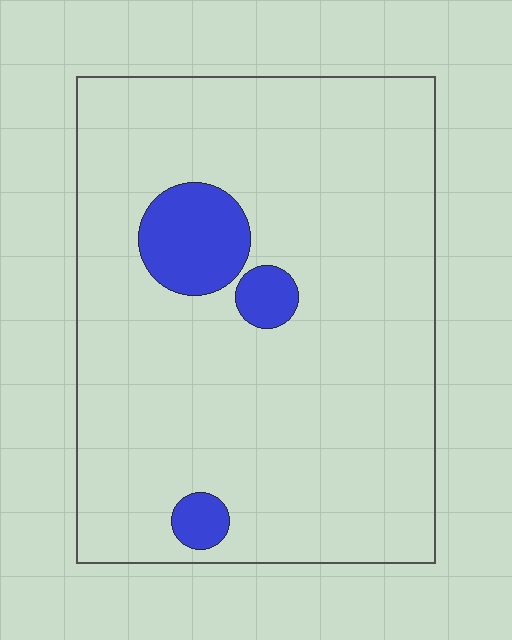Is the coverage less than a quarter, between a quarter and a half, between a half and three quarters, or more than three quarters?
Less than a quarter.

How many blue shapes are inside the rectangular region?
3.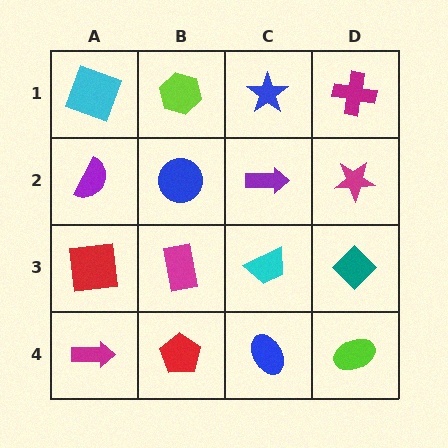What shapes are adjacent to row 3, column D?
A magenta star (row 2, column D), a lime ellipse (row 4, column D), a cyan trapezoid (row 3, column C).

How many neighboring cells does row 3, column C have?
4.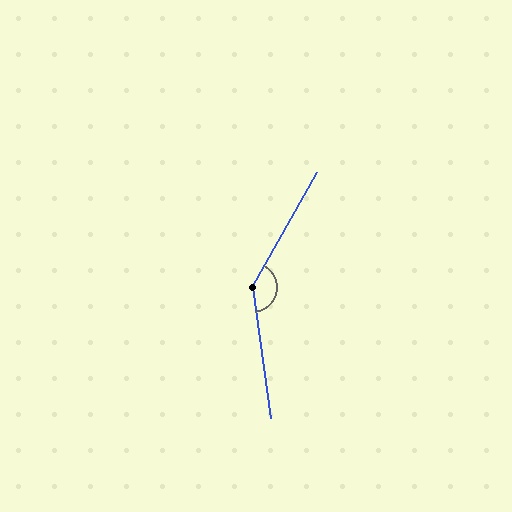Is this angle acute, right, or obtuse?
It is obtuse.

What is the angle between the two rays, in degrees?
Approximately 143 degrees.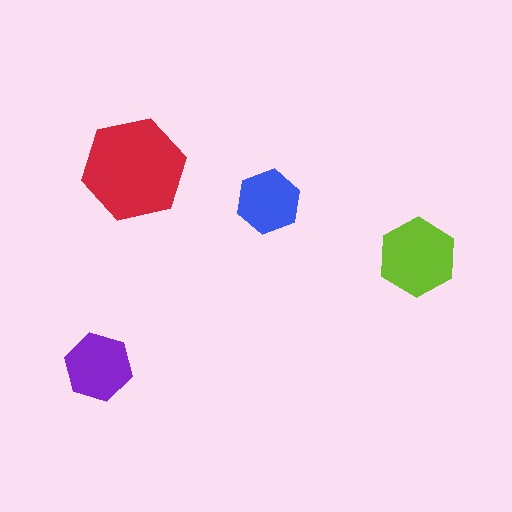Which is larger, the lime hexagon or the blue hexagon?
The lime one.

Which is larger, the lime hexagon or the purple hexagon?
The lime one.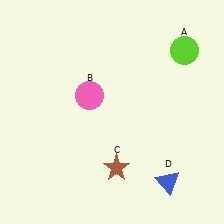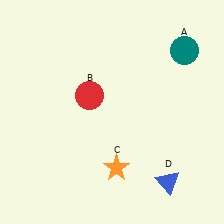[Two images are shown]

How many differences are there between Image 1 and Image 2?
There are 3 differences between the two images.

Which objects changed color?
A changed from lime to teal. B changed from pink to red. C changed from brown to orange.